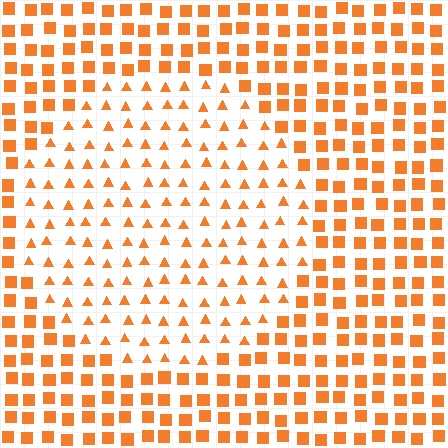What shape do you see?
I see a circle.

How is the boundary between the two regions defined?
The boundary is defined by a change in element shape: triangles inside vs. squares outside. All elements share the same color and spacing.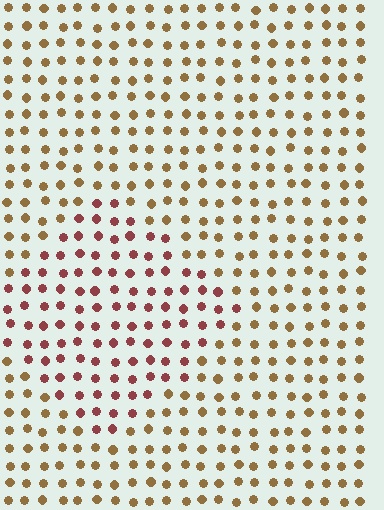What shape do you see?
I see a diamond.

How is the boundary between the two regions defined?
The boundary is defined purely by a slight shift in hue (about 41 degrees). Spacing, size, and orientation are identical on both sides.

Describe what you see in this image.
The image is filled with small brown elements in a uniform arrangement. A diamond-shaped region is visible where the elements are tinted to a slightly different hue, forming a subtle color boundary.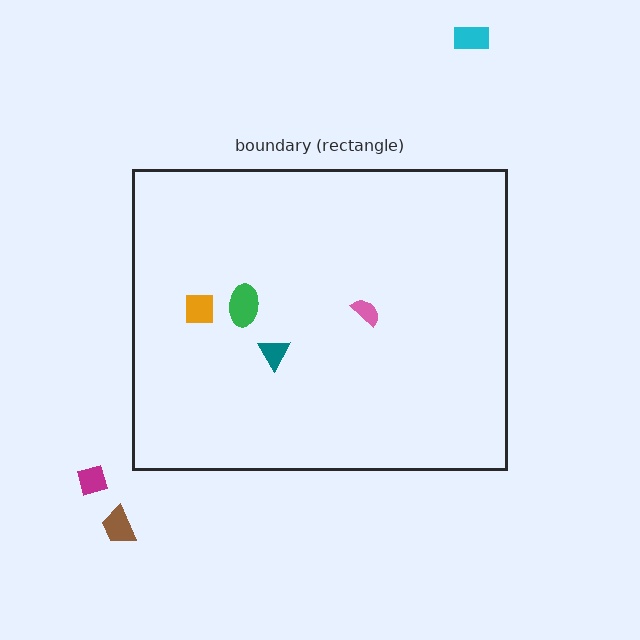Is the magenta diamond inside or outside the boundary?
Outside.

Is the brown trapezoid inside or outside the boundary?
Outside.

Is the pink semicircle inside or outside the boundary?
Inside.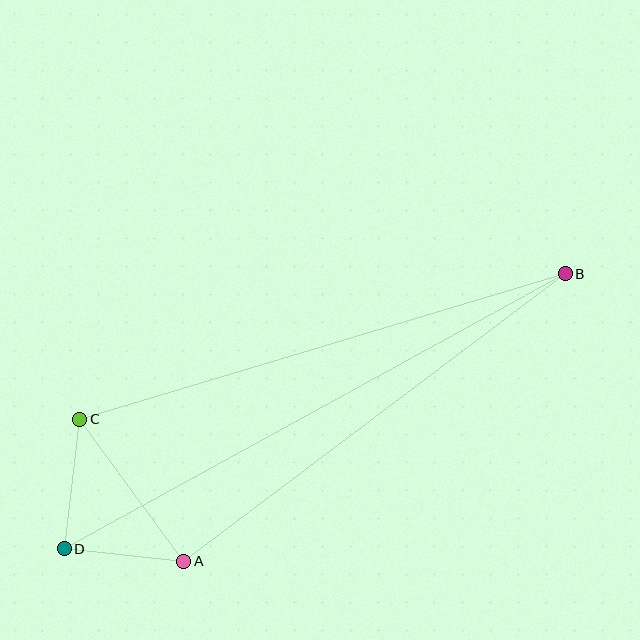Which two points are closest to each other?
Points A and D are closest to each other.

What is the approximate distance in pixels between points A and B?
The distance between A and B is approximately 478 pixels.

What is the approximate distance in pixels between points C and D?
The distance between C and D is approximately 130 pixels.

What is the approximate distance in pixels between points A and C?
The distance between A and C is approximately 176 pixels.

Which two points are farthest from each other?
Points B and D are farthest from each other.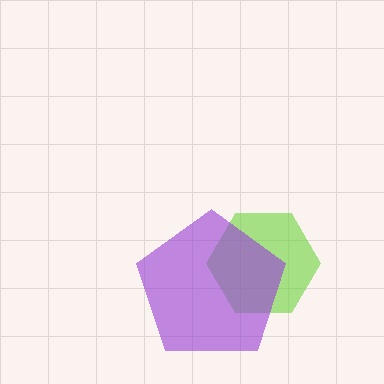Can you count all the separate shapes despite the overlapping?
Yes, there are 2 separate shapes.